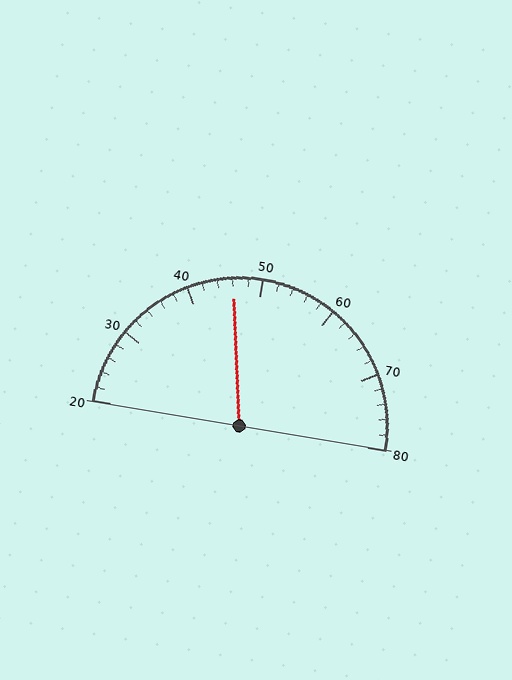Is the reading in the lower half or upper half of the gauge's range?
The reading is in the lower half of the range (20 to 80).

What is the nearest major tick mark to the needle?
The nearest major tick mark is 50.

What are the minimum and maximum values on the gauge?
The gauge ranges from 20 to 80.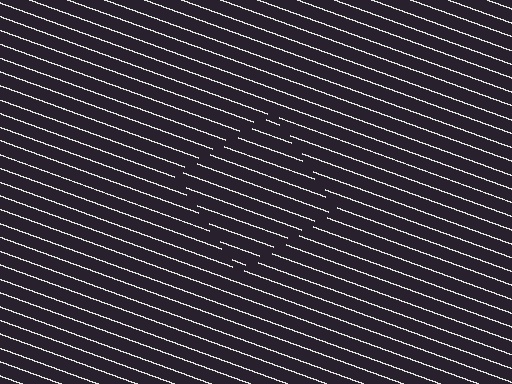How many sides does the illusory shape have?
4 sides — the line-ends trace a square.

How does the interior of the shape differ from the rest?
The interior of the shape contains the same grating, shifted by half a period — the contour is defined by the phase discontinuity where line-ends from the inner and outer gratings abut.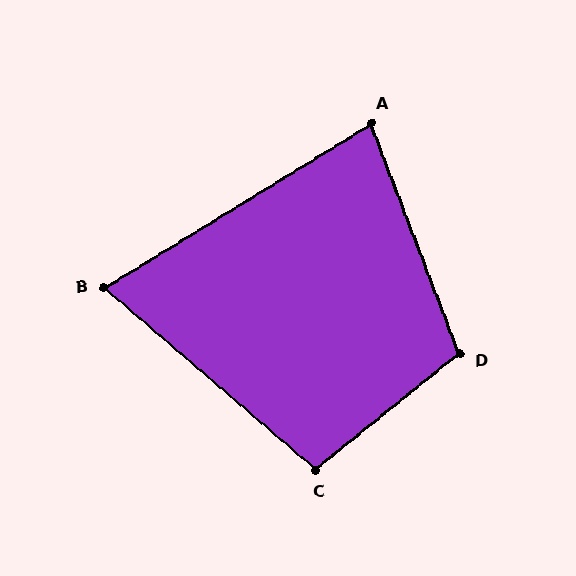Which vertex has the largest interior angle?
D, at approximately 108 degrees.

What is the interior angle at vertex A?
Approximately 80 degrees (acute).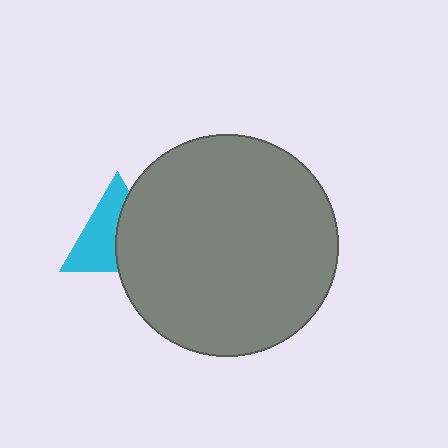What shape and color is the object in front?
The object in front is a gray circle.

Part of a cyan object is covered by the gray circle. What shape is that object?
It is a triangle.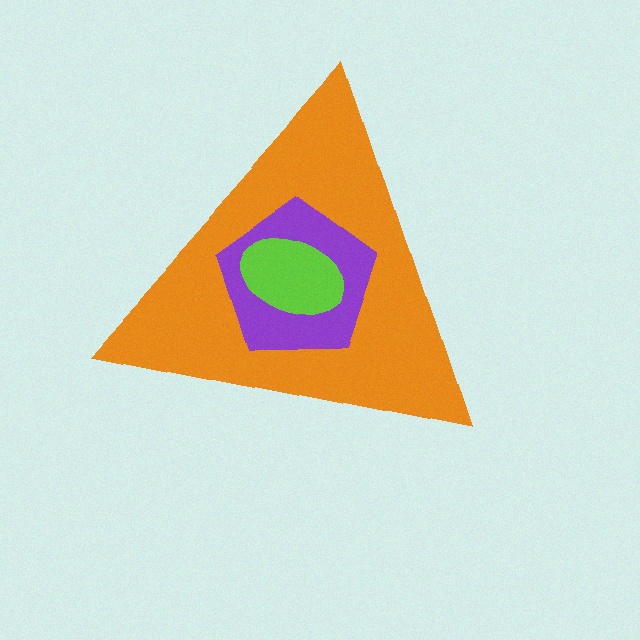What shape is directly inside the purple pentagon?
The lime ellipse.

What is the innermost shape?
The lime ellipse.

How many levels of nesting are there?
3.